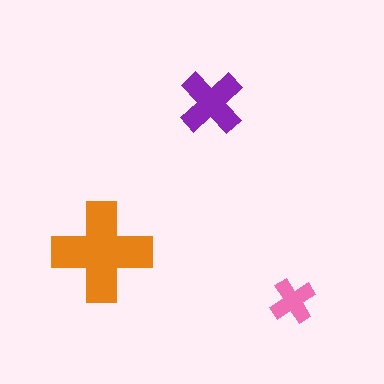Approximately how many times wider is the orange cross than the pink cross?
About 2 times wider.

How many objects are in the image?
There are 3 objects in the image.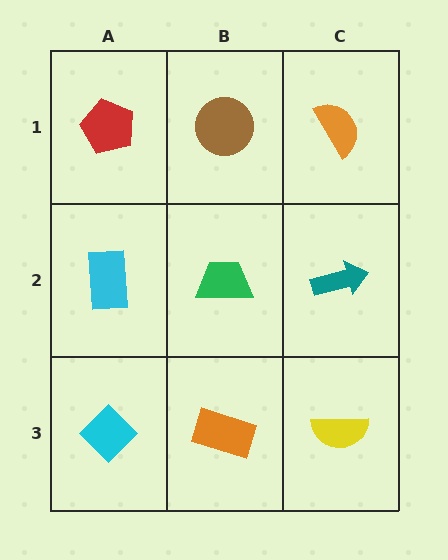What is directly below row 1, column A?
A cyan rectangle.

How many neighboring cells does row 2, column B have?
4.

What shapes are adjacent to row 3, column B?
A green trapezoid (row 2, column B), a cyan diamond (row 3, column A), a yellow semicircle (row 3, column C).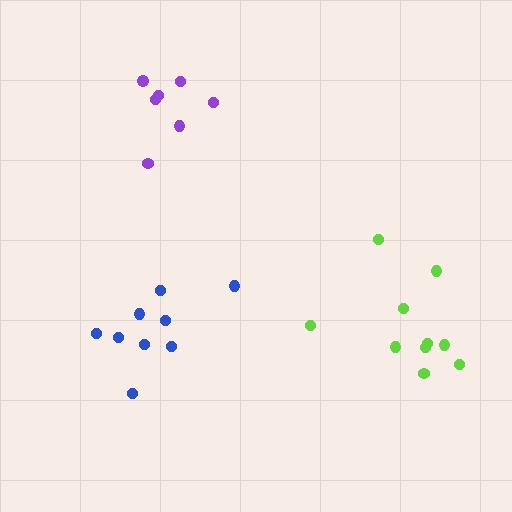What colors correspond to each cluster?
The clusters are colored: lime, blue, purple.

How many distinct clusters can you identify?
There are 3 distinct clusters.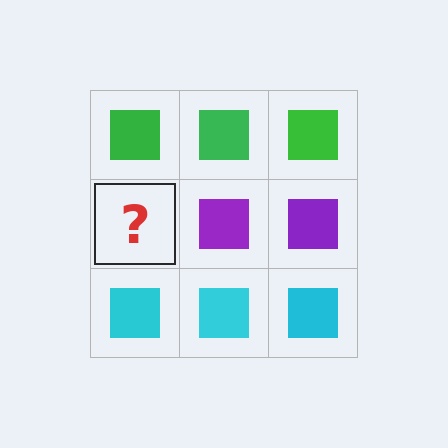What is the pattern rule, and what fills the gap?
The rule is that each row has a consistent color. The gap should be filled with a purple square.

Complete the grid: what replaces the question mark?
The question mark should be replaced with a purple square.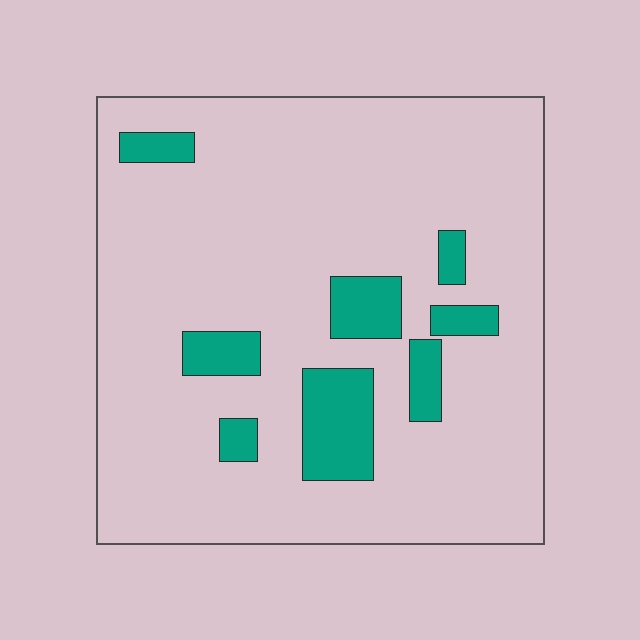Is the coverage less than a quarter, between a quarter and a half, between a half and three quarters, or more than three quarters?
Less than a quarter.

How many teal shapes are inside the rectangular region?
8.